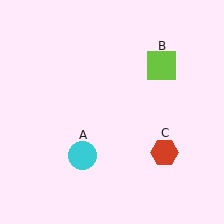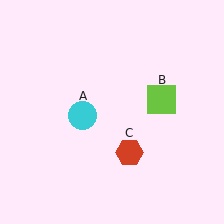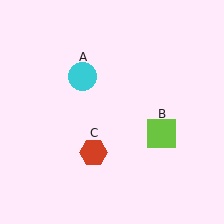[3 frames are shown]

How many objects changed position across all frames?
3 objects changed position: cyan circle (object A), lime square (object B), red hexagon (object C).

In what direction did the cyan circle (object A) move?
The cyan circle (object A) moved up.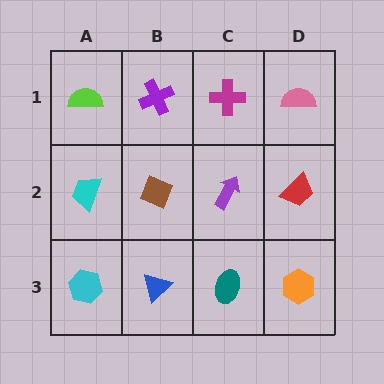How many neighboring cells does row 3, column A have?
2.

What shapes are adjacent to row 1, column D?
A red trapezoid (row 2, column D), a magenta cross (row 1, column C).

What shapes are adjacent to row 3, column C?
A purple arrow (row 2, column C), a blue triangle (row 3, column B), an orange hexagon (row 3, column D).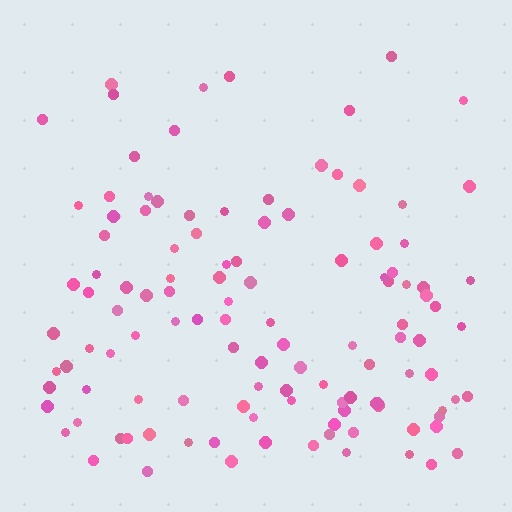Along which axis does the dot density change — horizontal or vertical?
Vertical.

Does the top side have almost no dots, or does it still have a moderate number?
Still a moderate number, just noticeably fewer than the bottom.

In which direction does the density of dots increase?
From top to bottom, with the bottom side densest.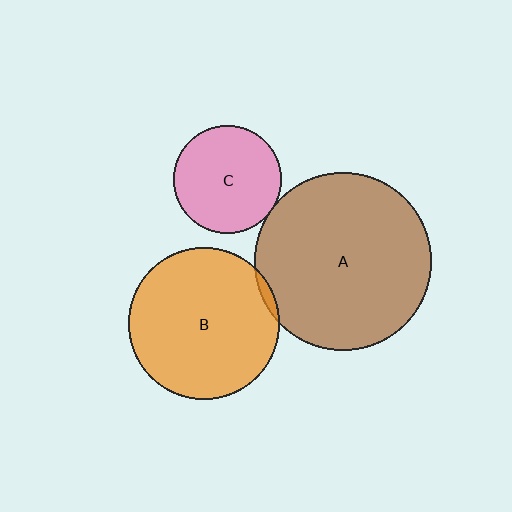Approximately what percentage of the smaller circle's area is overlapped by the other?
Approximately 5%.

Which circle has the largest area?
Circle A (brown).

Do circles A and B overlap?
Yes.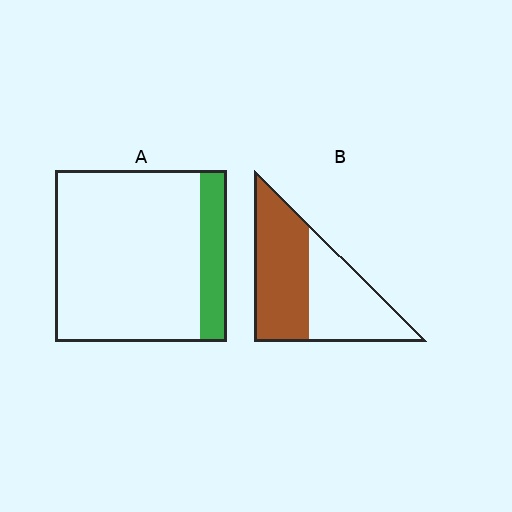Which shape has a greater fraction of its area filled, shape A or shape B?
Shape B.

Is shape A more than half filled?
No.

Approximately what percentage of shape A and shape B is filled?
A is approximately 15% and B is approximately 55%.